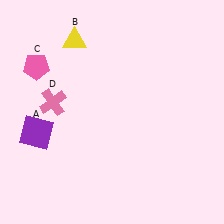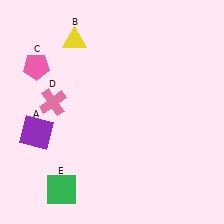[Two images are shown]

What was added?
A green square (E) was added in Image 2.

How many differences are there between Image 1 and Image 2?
There is 1 difference between the two images.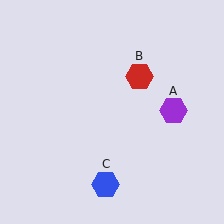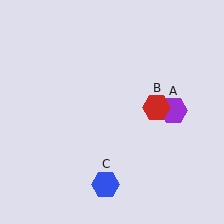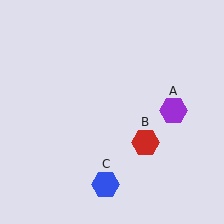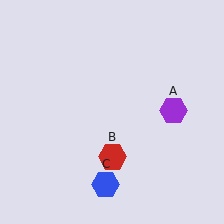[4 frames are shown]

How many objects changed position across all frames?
1 object changed position: red hexagon (object B).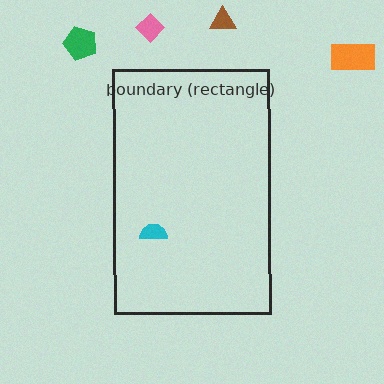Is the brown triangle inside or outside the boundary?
Outside.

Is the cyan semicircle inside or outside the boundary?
Inside.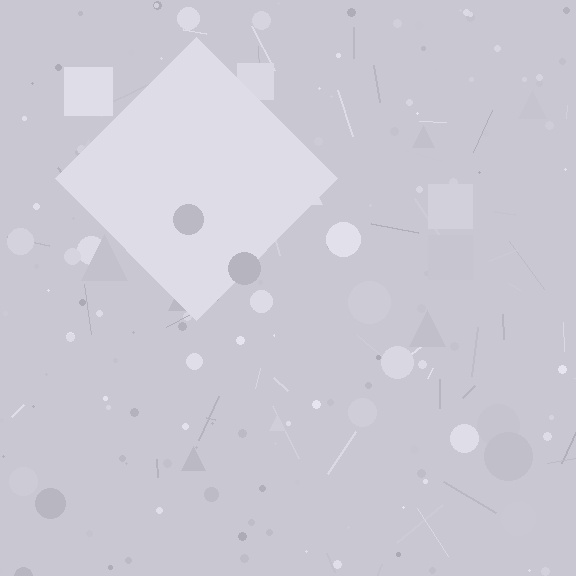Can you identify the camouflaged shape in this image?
The camouflaged shape is a diamond.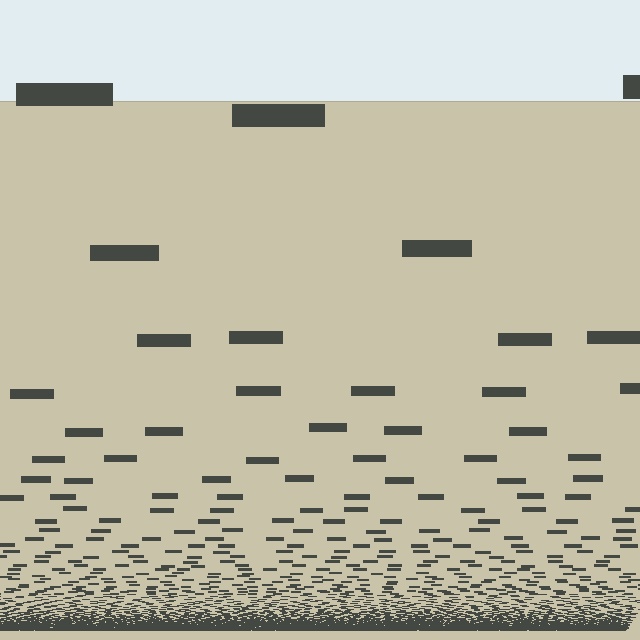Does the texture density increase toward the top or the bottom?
Density increases toward the bottom.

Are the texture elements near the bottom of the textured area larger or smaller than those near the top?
Smaller. The gradient is inverted — elements near the bottom are smaller and denser.